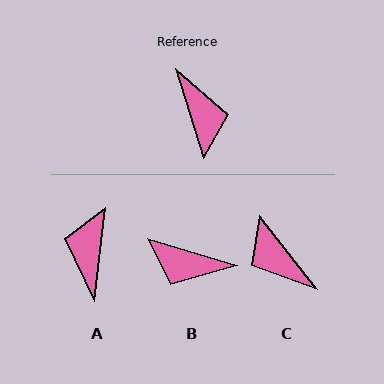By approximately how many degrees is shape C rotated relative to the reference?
Approximately 159 degrees clockwise.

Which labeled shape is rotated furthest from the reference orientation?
C, about 159 degrees away.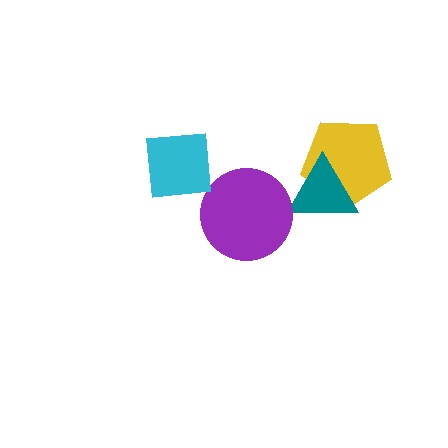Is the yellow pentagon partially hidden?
Yes, it is partially covered by another shape.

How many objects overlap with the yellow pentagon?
1 object overlaps with the yellow pentagon.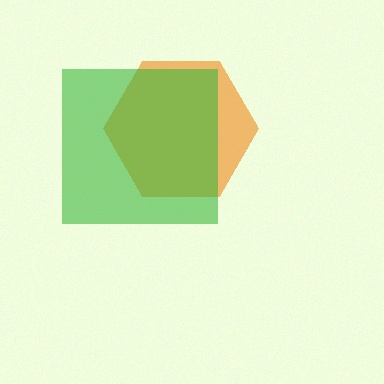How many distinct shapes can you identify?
There are 2 distinct shapes: an orange hexagon, a green square.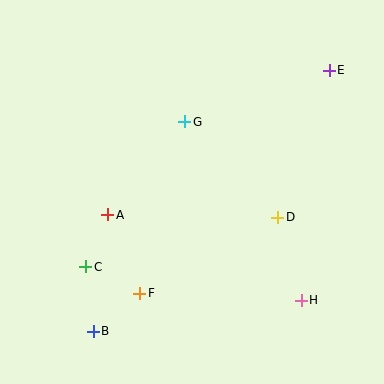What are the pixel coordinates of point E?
Point E is at (329, 70).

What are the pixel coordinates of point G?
Point G is at (185, 122).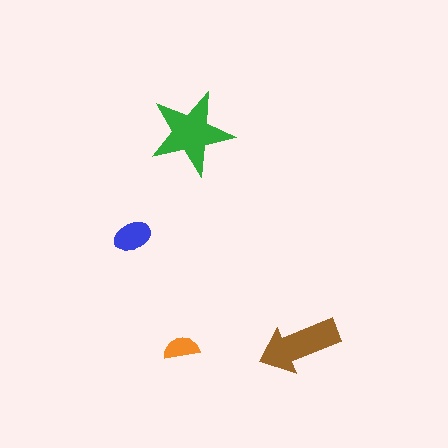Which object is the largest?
The green star.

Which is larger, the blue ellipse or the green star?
The green star.